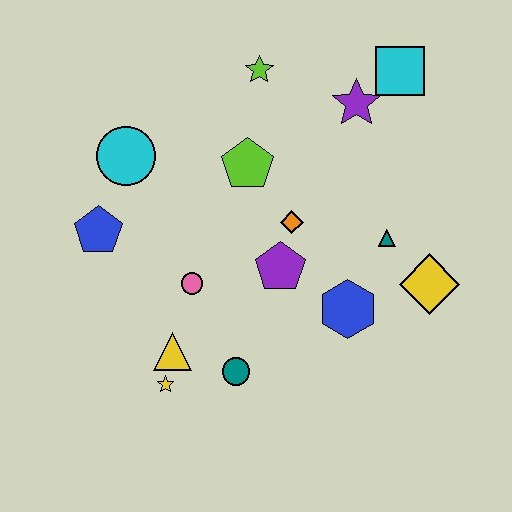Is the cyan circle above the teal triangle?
Yes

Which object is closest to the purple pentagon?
The orange diamond is closest to the purple pentagon.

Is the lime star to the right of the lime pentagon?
Yes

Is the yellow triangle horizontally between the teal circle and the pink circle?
No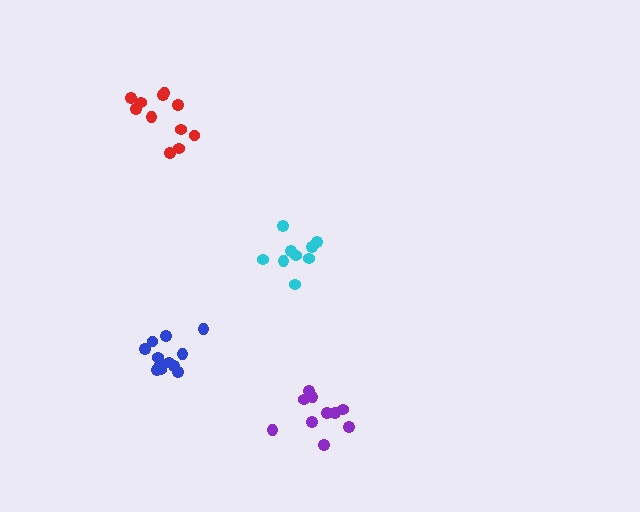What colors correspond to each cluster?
The clusters are colored: red, purple, blue, cyan.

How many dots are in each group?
Group 1: 11 dots, Group 2: 10 dots, Group 3: 13 dots, Group 4: 9 dots (43 total).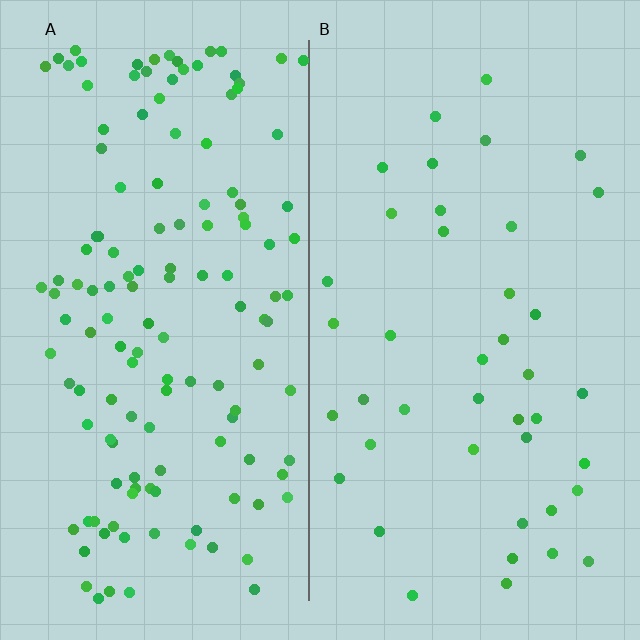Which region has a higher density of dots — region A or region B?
A (the left).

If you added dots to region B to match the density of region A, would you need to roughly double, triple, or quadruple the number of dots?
Approximately triple.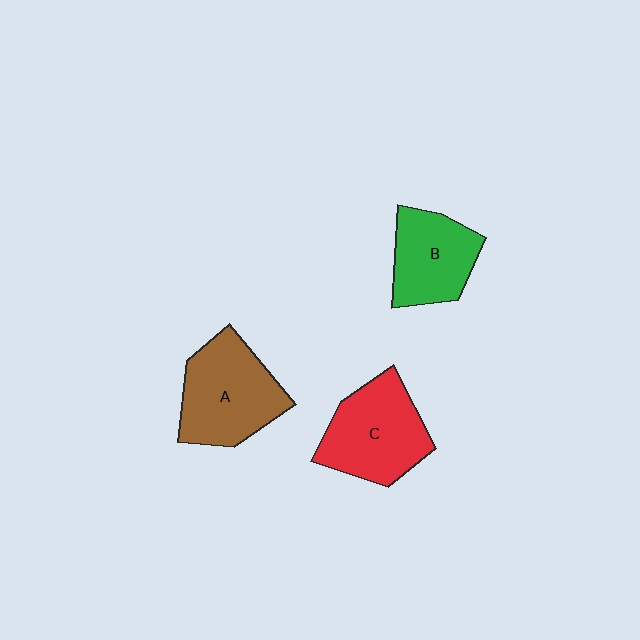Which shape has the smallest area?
Shape B (green).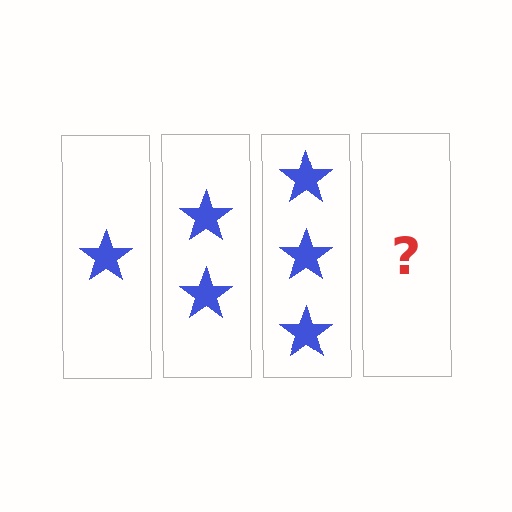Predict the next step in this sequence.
The next step is 4 stars.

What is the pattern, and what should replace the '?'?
The pattern is that each step adds one more star. The '?' should be 4 stars.